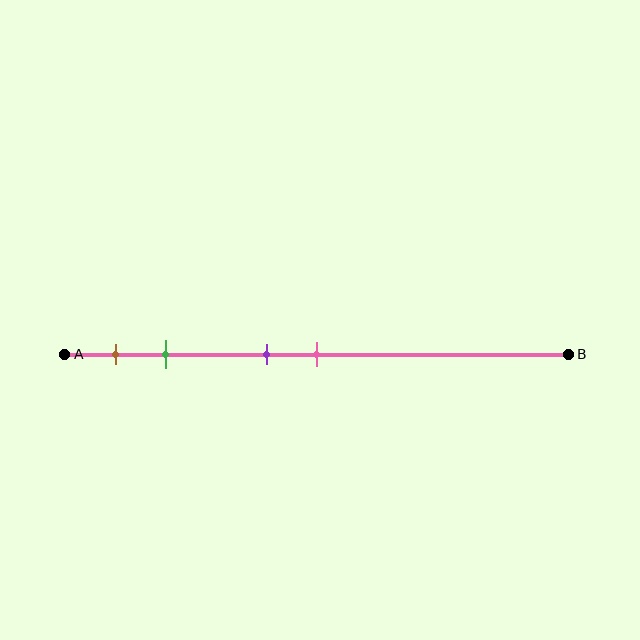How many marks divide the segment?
There are 4 marks dividing the segment.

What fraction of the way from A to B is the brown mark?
The brown mark is approximately 10% (0.1) of the way from A to B.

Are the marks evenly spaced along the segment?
No, the marks are not evenly spaced.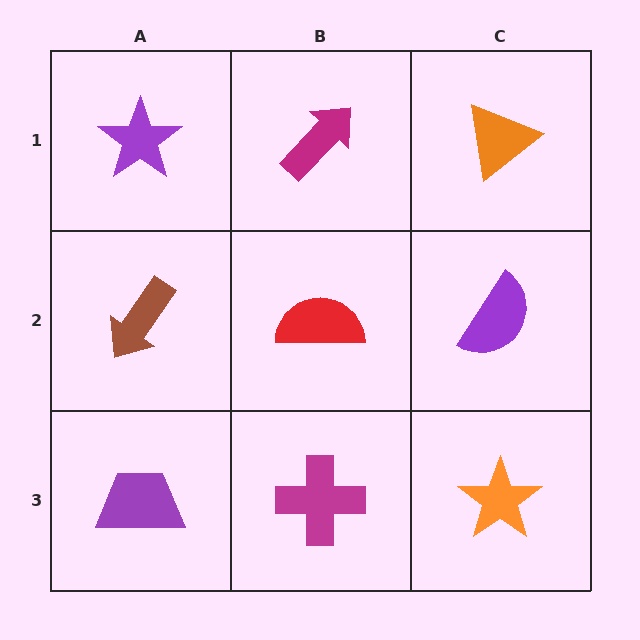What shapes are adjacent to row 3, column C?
A purple semicircle (row 2, column C), a magenta cross (row 3, column B).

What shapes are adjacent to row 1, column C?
A purple semicircle (row 2, column C), a magenta arrow (row 1, column B).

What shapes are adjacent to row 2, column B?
A magenta arrow (row 1, column B), a magenta cross (row 3, column B), a brown arrow (row 2, column A), a purple semicircle (row 2, column C).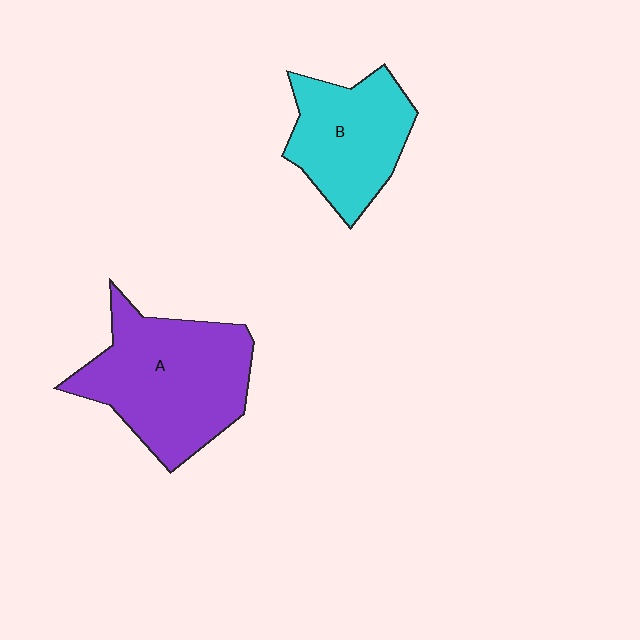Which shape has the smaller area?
Shape B (cyan).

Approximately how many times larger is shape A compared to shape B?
Approximately 1.4 times.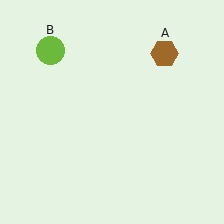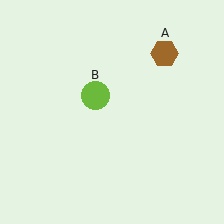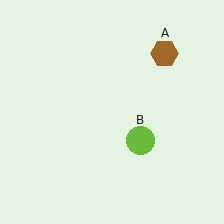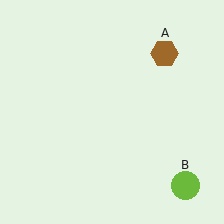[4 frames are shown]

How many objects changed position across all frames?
1 object changed position: lime circle (object B).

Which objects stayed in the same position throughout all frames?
Brown hexagon (object A) remained stationary.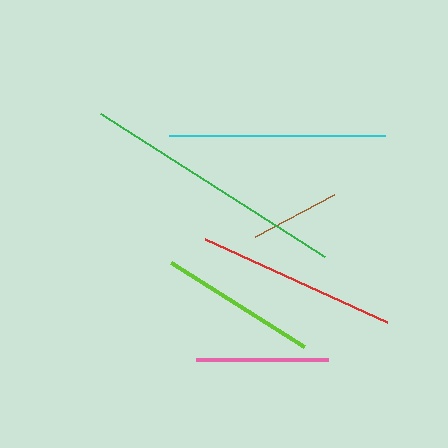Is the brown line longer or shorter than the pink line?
The pink line is longer than the brown line.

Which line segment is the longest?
The green line is the longest at approximately 266 pixels.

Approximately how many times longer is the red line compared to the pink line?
The red line is approximately 1.5 times the length of the pink line.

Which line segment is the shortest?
The brown line is the shortest at approximately 89 pixels.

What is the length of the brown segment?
The brown segment is approximately 89 pixels long.